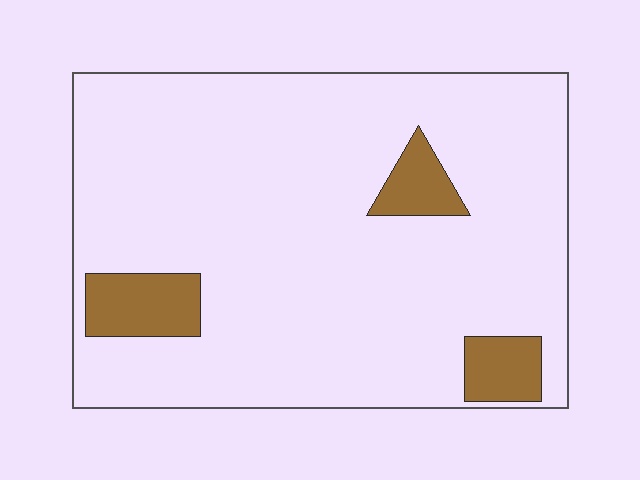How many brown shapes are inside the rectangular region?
3.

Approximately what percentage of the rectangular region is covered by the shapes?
Approximately 10%.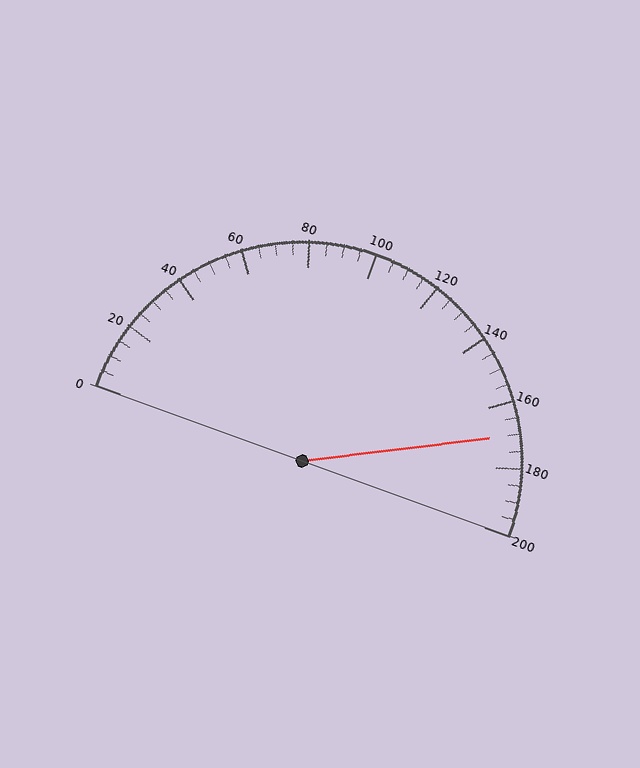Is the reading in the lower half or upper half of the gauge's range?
The reading is in the upper half of the range (0 to 200).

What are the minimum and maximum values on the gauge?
The gauge ranges from 0 to 200.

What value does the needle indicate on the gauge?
The needle indicates approximately 170.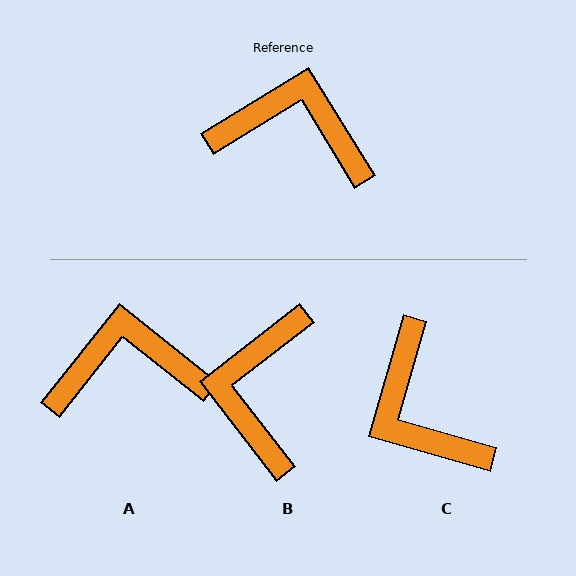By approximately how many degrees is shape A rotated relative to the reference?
Approximately 20 degrees counter-clockwise.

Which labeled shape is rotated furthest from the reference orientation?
C, about 133 degrees away.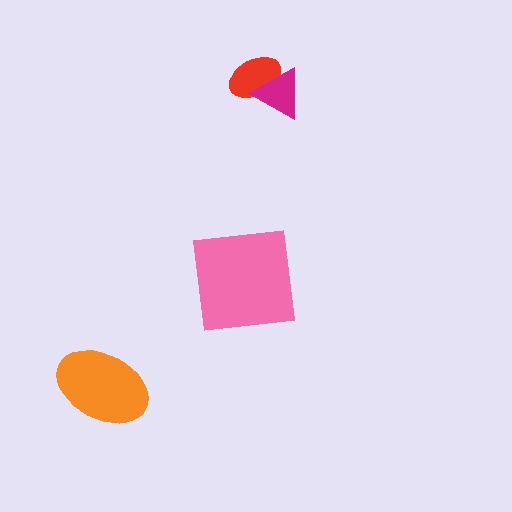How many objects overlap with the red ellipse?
1 object overlaps with the red ellipse.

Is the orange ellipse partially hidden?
No, no other shape covers it.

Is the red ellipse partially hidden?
Yes, it is partially covered by another shape.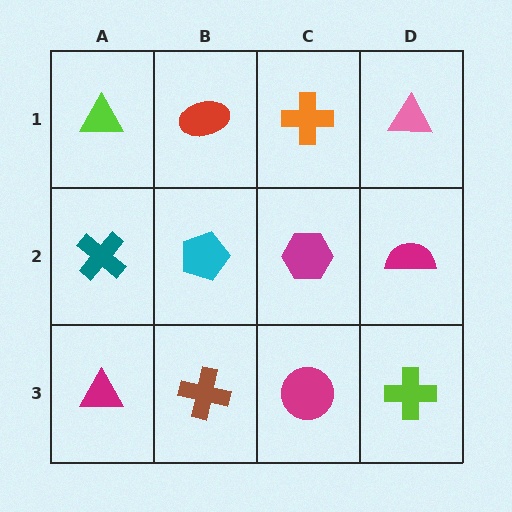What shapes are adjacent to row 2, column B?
A red ellipse (row 1, column B), a brown cross (row 3, column B), a teal cross (row 2, column A), a magenta hexagon (row 2, column C).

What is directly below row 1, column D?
A magenta semicircle.